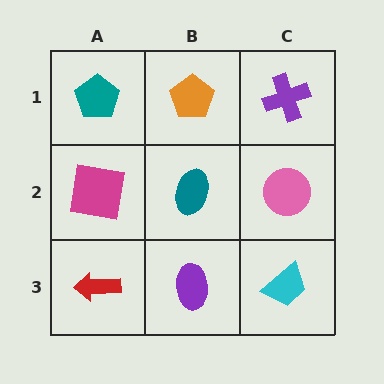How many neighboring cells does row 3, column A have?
2.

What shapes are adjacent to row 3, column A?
A magenta square (row 2, column A), a purple ellipse (row 3, column B).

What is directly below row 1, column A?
A magenta square.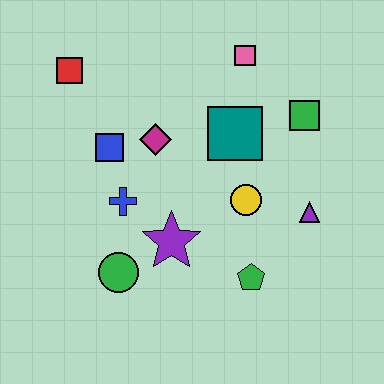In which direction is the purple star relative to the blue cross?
The purple star is to the right of the blue cross.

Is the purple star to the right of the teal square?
No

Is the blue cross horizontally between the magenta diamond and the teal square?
No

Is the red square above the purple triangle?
Yes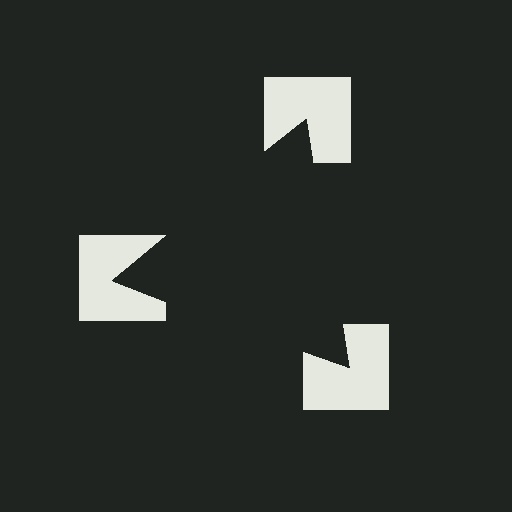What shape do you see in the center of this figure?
An illusory triangle — its edges are inferred from the aligned wedge cuts in the notched squares, not physically drawn.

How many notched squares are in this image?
There are 3 — one at each vertex of the illusory triangle.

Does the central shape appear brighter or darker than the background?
It typically appears slightly darker than the background, even though no actual brightness change is drawn.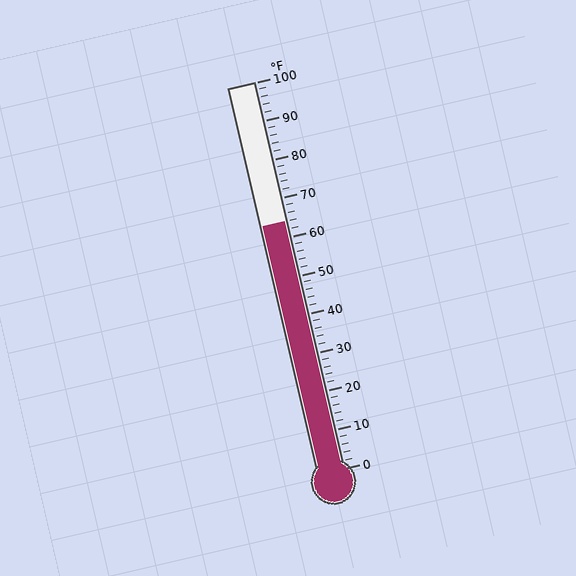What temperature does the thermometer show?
The thermometer shows approximately 64°F.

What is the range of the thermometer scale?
The thermometer scale ranges from 0°F to 100°F.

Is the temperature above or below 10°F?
The temperature is above 10°F.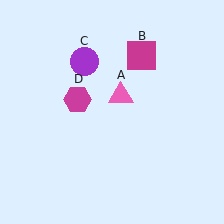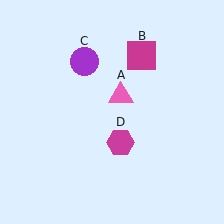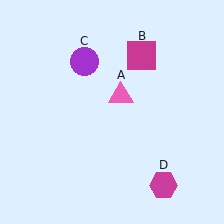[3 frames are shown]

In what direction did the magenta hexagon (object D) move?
The magenta hexagon (object D) moved down and to the right.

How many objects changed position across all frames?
1 object changed position: magenta hexagon (object D).